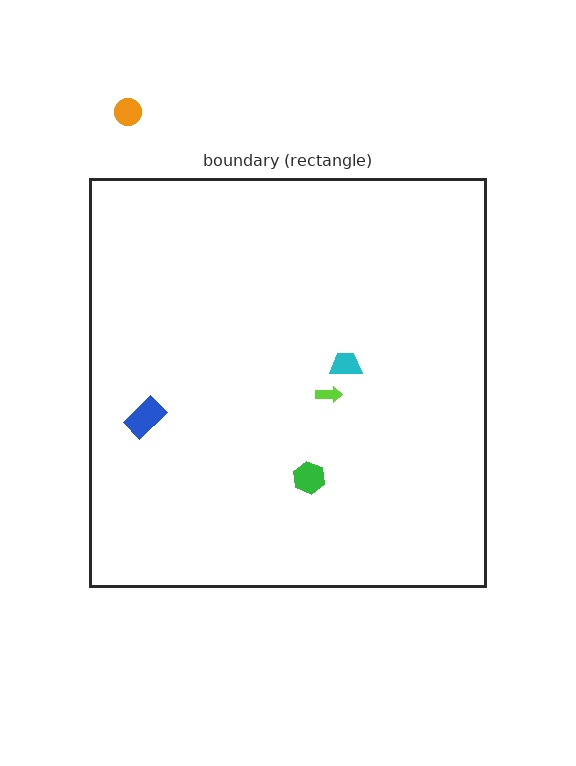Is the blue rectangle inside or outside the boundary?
Inside.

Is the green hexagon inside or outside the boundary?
Inside.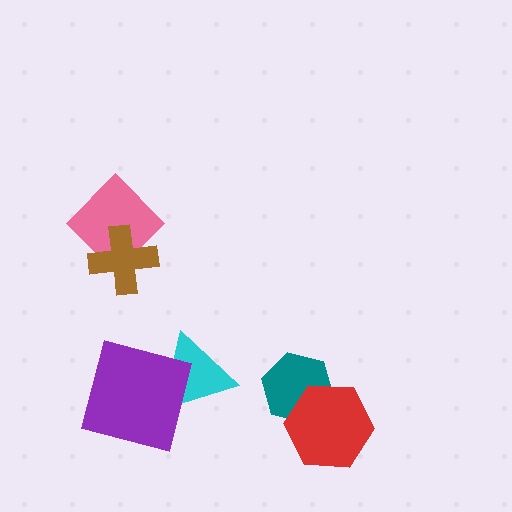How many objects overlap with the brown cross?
1 object overlaps with the brown cross.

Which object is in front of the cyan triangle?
The purple square is in front of the cyan triangle.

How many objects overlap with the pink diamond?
1 object overlaps with the pink diamond.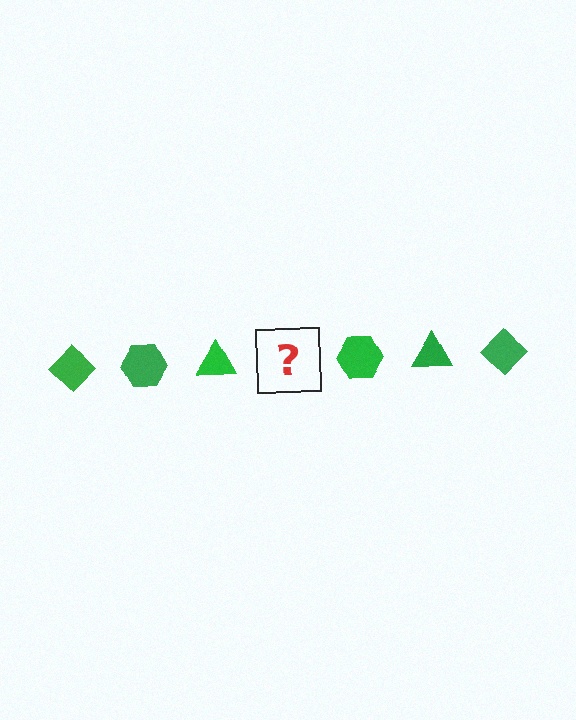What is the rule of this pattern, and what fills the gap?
The rule is that the pattern cycles through diamond, hexagon, triangle shapes in green. The gap should be filled with a green diamond.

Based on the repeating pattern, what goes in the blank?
The blank should be a green diamond.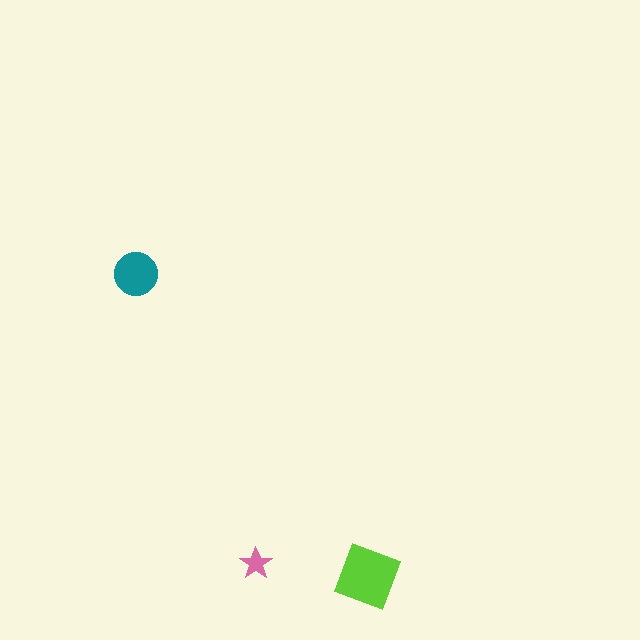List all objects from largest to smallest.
The lime diamond, the teal circle, the pink star.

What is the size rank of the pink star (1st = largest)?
3rd.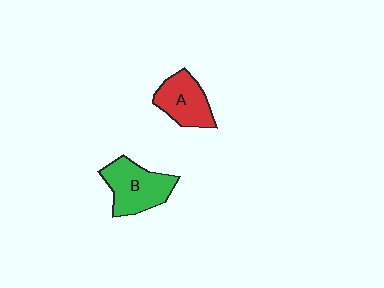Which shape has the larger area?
Shape B (green).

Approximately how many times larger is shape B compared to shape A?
Approximately 1.2 times.